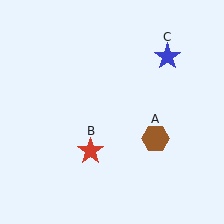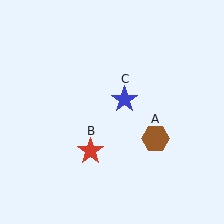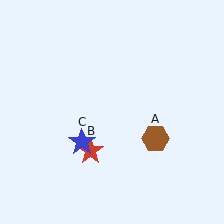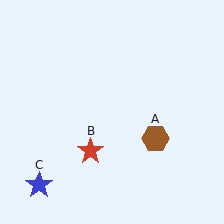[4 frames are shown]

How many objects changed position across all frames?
1 object changed position: blue star (object C).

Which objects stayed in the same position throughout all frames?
Brown hexagon (object A) and red star (object B) remained stationary.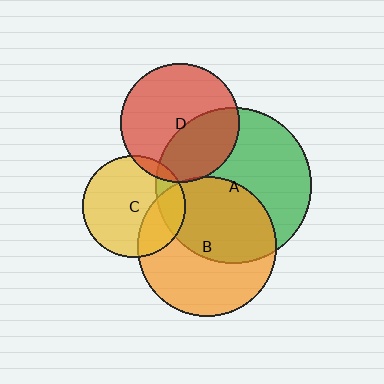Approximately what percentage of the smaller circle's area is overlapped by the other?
Approximately 25%.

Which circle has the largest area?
Circle A (green).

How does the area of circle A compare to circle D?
Approximately 1.7 times.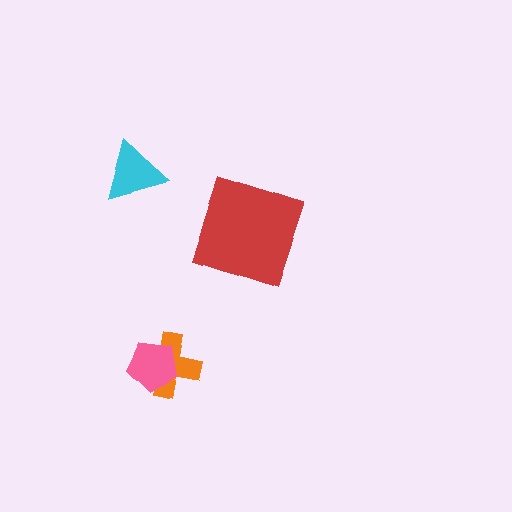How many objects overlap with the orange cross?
1 object overlaps with the orange cross.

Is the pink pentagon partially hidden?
No, no other shape covers it.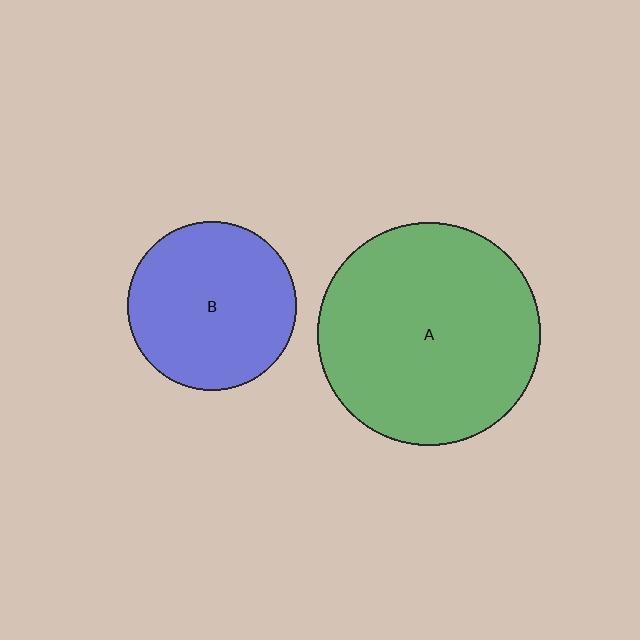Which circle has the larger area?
Circle A (green).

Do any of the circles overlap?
No, none of the circles overlap.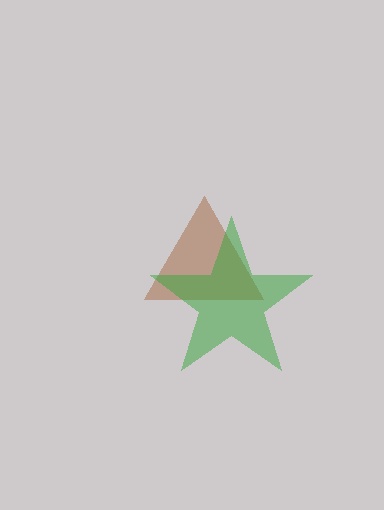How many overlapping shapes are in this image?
There are 2 overlapping shapes in the image.